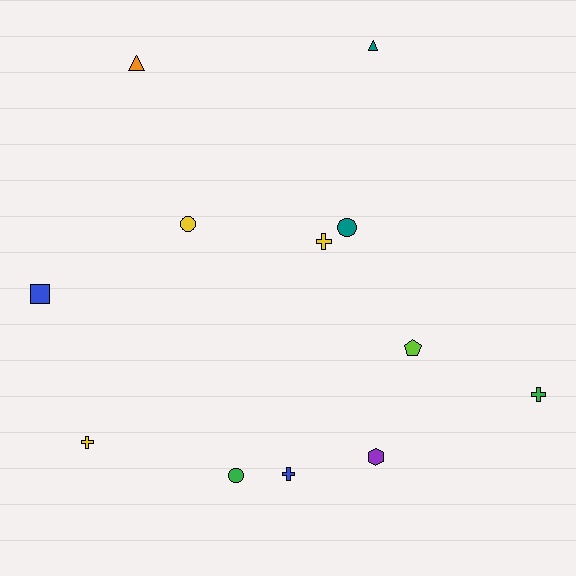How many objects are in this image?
There are 12 objects.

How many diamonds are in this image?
There are no diamonds.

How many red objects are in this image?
There are no red objects.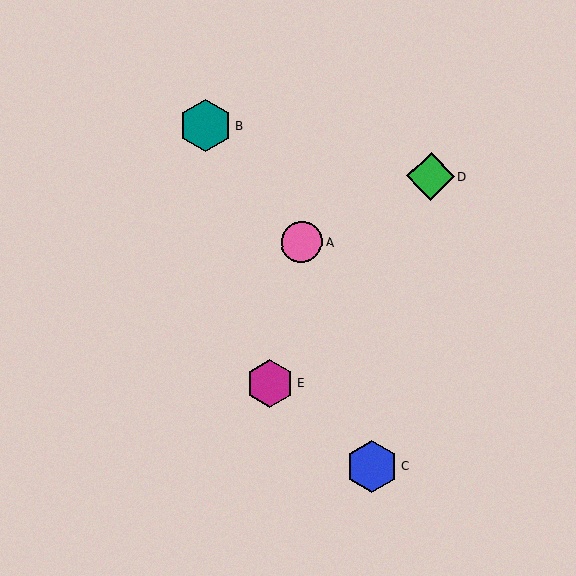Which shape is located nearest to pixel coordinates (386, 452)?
The blue hexagon (labeled C) at (372, 466) is nearest to that location.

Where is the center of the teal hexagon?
The center of the teal hexagon is at (205, 126).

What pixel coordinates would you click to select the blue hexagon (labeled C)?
Click at (372, 466) to select the blue hexagon C.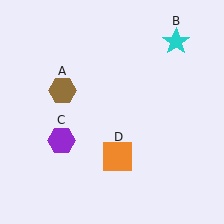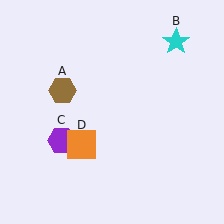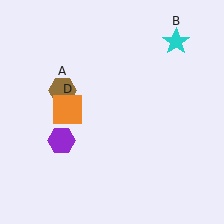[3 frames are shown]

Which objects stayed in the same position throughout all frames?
Brown hexagon (object A) and cyan star (object B) and purple hexagon (object C) remained stationary.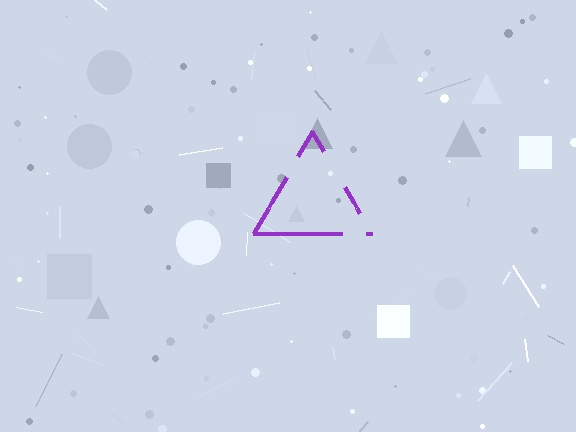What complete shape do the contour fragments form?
The contour fragments form a triangle.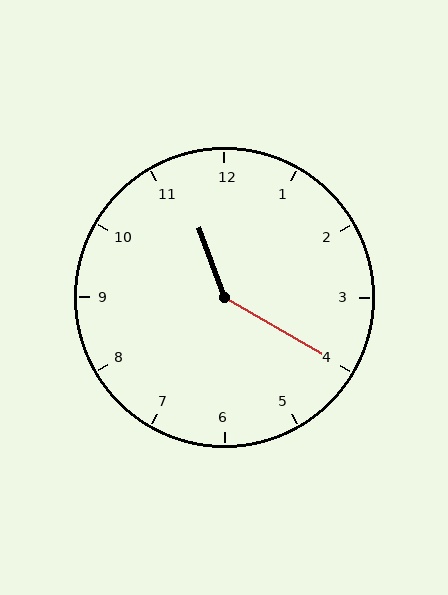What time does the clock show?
11:20.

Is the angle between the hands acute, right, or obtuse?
It is obtuse.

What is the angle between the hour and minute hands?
Approximately 140 degrees.